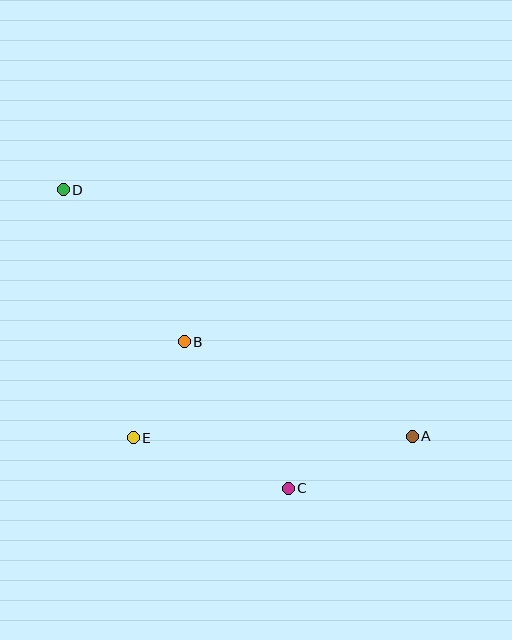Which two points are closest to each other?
Points B and E are closest to each other.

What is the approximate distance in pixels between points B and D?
The distance between B and D is approximately 194 pixels.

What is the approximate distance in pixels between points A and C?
The distance between A and C is approximately 135 pixels.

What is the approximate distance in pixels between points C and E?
The distance between C and E is approximately 163 pixels.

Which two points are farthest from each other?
Points A and D are farthest from each other.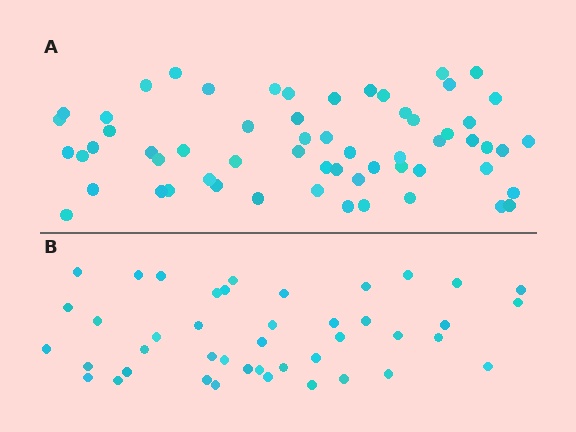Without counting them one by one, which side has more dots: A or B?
Region A (the top region) has more dots.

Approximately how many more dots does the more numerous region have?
Region A has approximately 15 more dots than region B.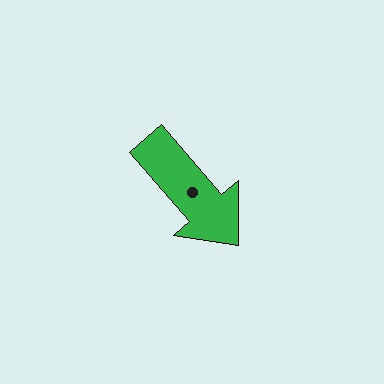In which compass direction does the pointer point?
Southeast.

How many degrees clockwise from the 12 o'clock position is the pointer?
Approximately 139 degrees.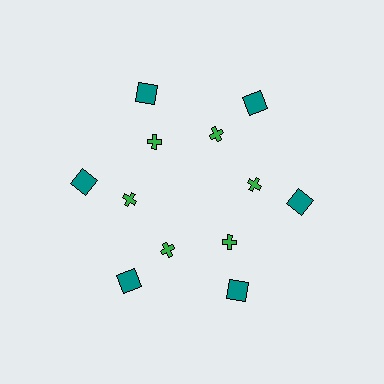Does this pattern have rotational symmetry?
Yes, this pattern has 6-fold rotational symmetry. It looks the same after rotating 60 degrees around the center.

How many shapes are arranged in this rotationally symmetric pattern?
There are 12 shapes, arranged in 6 groups of 2.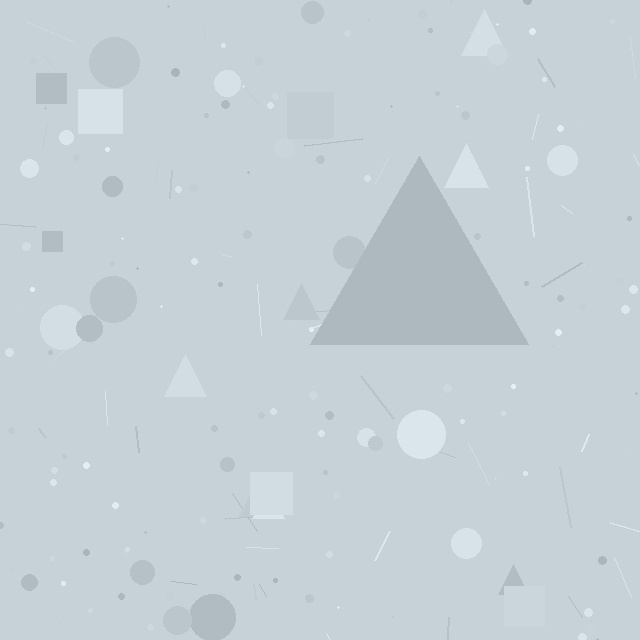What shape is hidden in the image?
A triangle is hidden in the image.